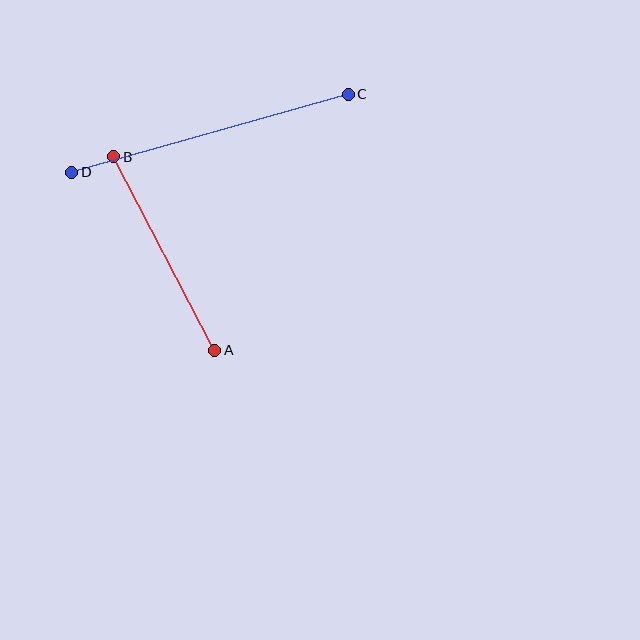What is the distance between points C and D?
The distance is approximately 287 pixels.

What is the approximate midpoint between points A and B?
The midpoint is at approximately (164, 253) pixels.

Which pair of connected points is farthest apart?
Points C and D are farthest apart.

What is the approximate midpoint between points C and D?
The midpoint is at approximately (210, 133) pixels.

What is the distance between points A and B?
The distance is approximately 219 pixels.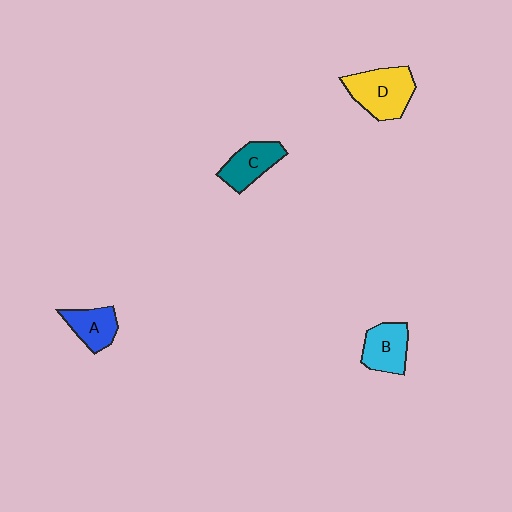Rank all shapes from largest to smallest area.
From largest to smallest: D (yellow), B (cyan), C (teal), A (blue).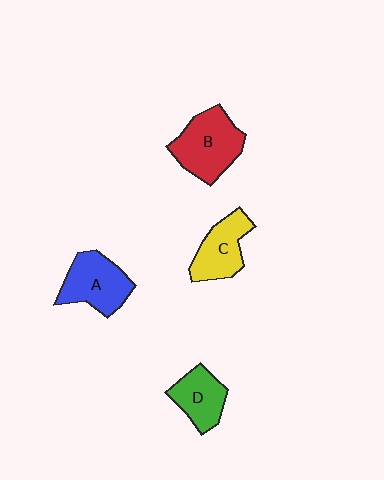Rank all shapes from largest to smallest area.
From largest to smallest: B (red), A (blue), C (yellow), D (green).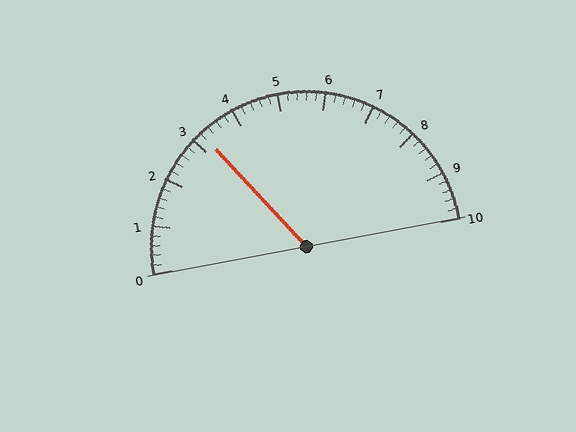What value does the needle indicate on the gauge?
The needle indicates approximately 3.2.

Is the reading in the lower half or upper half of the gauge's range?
The reading is in the lower half of the range (0 to 10).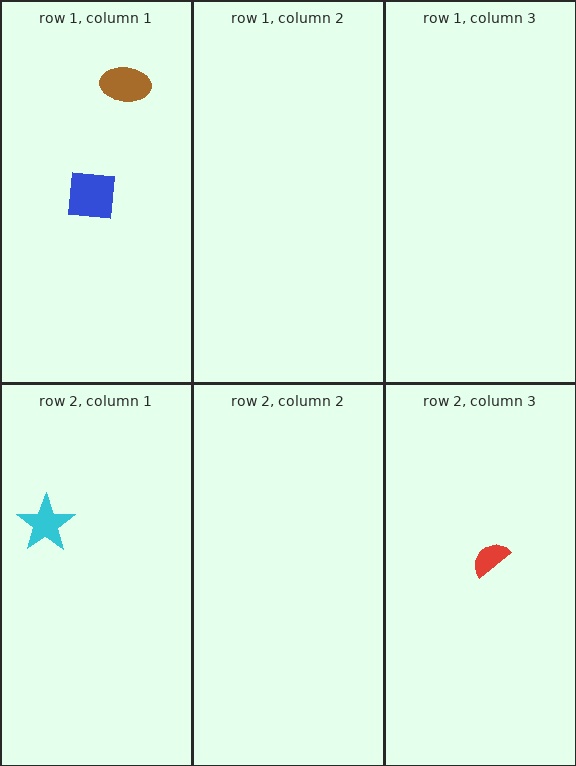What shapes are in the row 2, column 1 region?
The cyan star.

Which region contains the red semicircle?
The row 2, column 3 region.